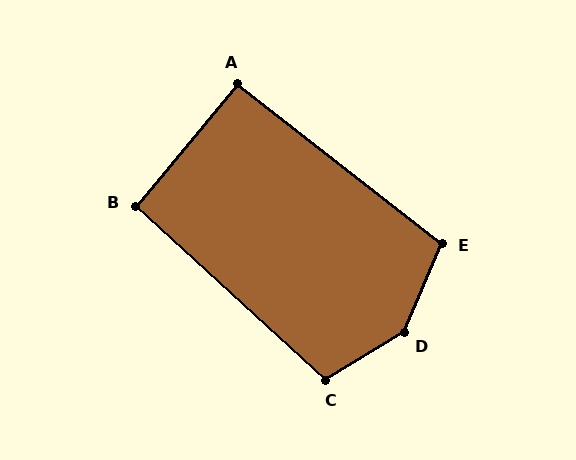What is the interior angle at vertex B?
Approximately 92 degrees (approximately right).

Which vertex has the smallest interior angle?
A, at approximately 92 degrees.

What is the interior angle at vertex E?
Approximately 105 degrees (obtuse).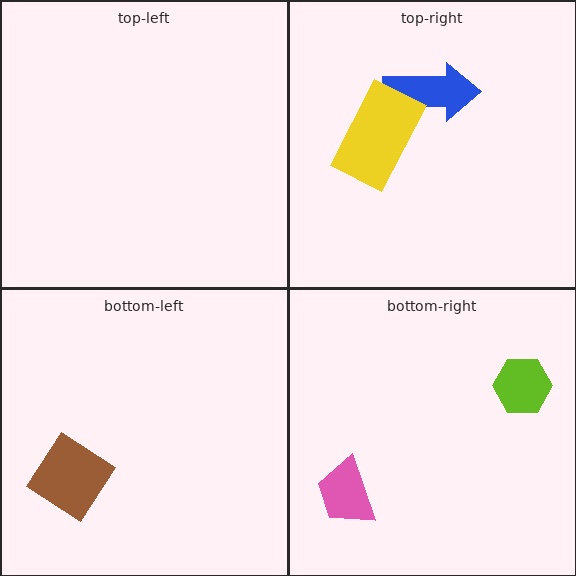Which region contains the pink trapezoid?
The bottom-right region.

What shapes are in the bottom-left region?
The brown diamond.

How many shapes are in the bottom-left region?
1.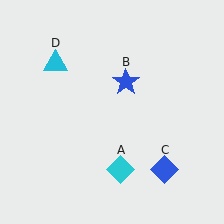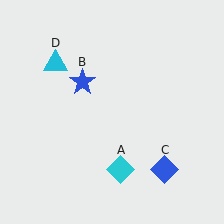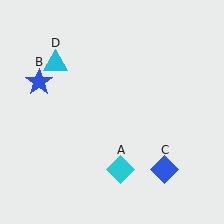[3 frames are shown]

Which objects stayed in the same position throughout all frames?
Cyan diamond (object A) and blue diamond (object C) and cyan triangle (object D) remained stationary.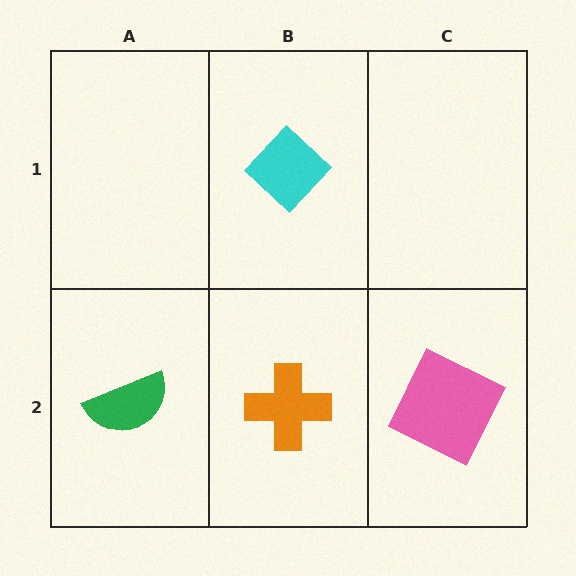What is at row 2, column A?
A green semicircle.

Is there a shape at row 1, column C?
No, that cell is empty.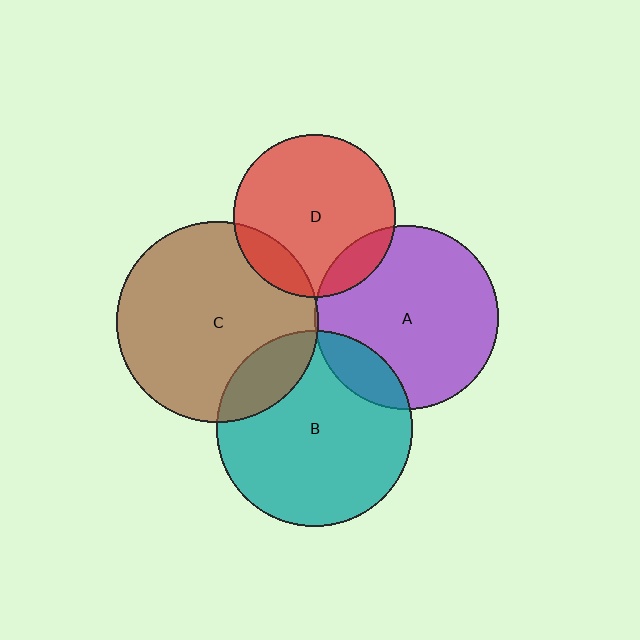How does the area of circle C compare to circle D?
Approximately 1.5 times.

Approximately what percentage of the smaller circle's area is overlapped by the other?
Approximately 5%.